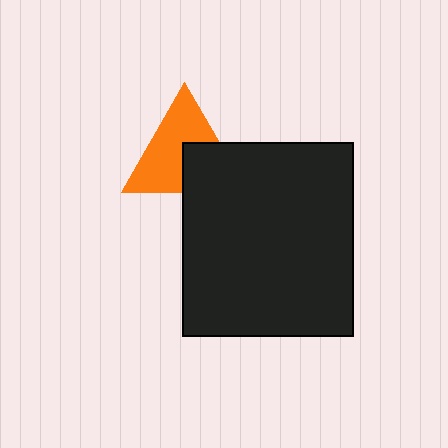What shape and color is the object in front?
The object in front is a black rectangle.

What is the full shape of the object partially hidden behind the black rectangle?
The partially hidden object is an orange triangle.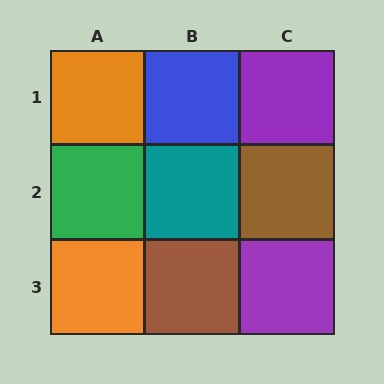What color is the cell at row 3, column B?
Brown.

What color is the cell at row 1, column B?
Blue.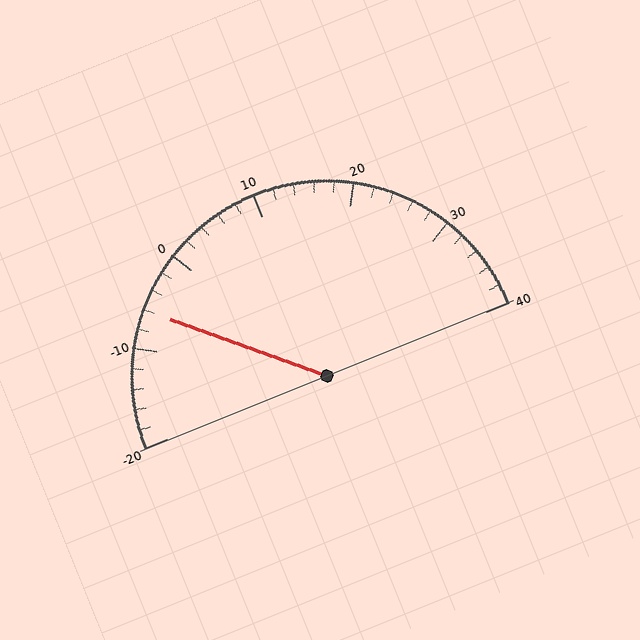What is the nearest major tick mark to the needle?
The nearest major tick mark is -10.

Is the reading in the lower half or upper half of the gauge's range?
The reading is in the lower half of the range (-20 to 40).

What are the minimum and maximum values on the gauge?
The gauge ranges from -20 to 40.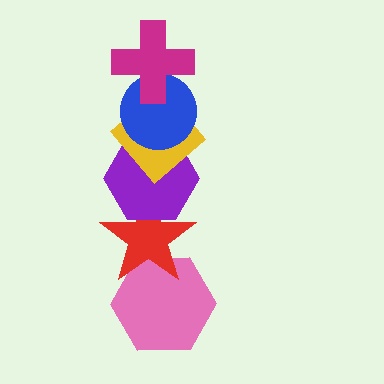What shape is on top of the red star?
The purple hexagon is on top of the red star.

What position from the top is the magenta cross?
The magenta cross is 1st from the top.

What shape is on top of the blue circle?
The magenta cross is on top of the blue circle.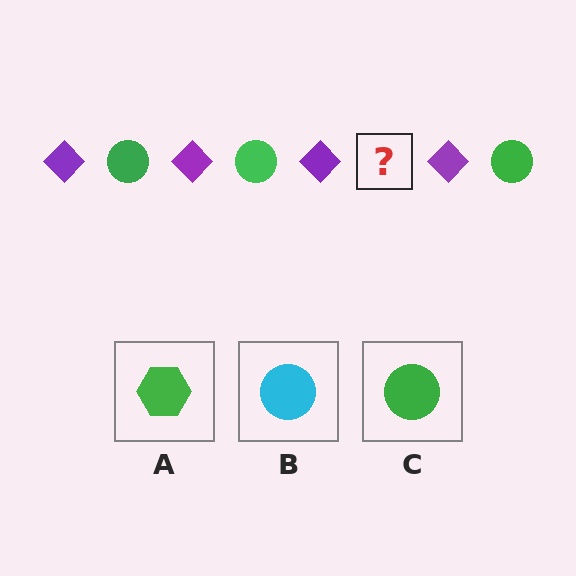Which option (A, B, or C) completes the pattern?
C.